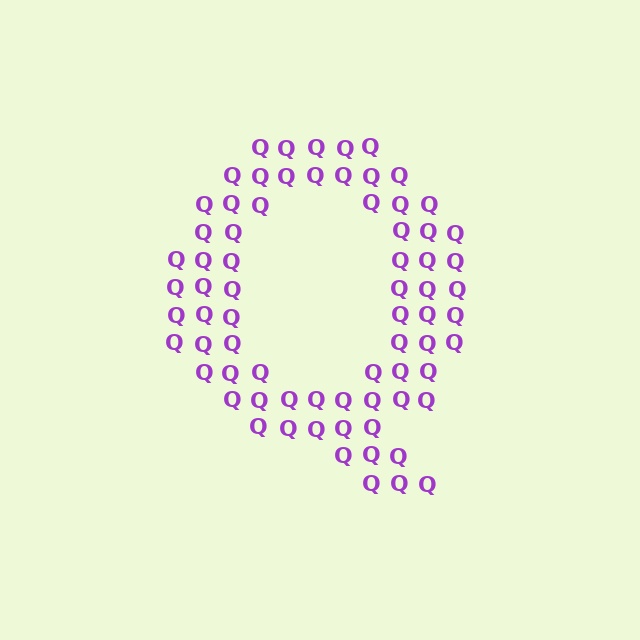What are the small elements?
The small elements are letter Q's.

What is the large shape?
The large shape is the letter Q.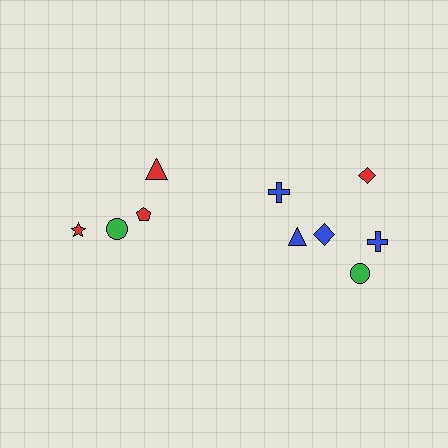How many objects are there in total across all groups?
There are 10 objects.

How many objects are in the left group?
There are 4 objects.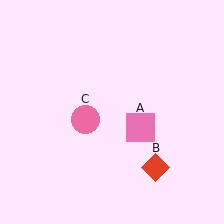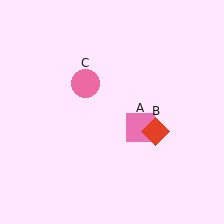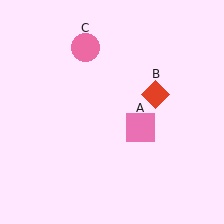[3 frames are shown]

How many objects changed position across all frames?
2 objects changed position: red diamond (object B), pink circle (object C).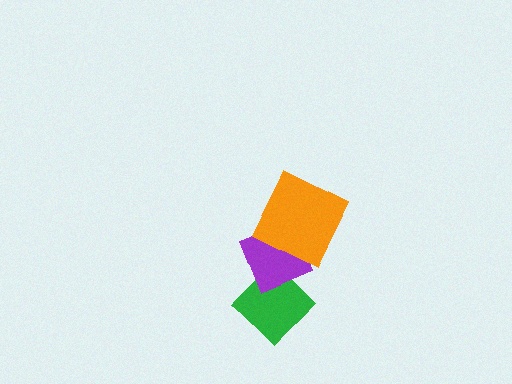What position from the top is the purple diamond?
The purple diamond is 2nd from the top.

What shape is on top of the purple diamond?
The orange square is on top of the purple diamond.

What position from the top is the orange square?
The orange square is 1st from the top.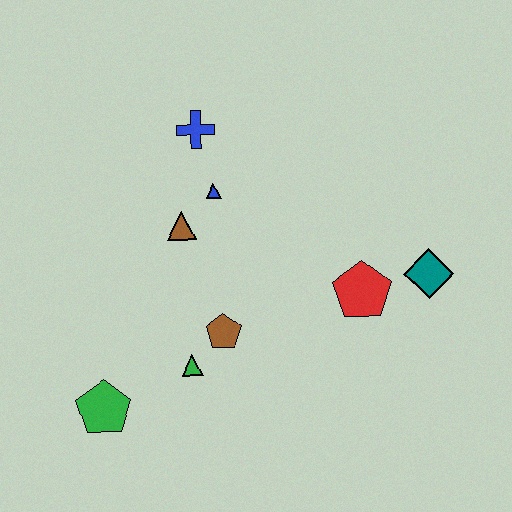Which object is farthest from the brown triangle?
The teal diamond is farthest from the brown triangle.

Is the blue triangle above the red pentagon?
Yes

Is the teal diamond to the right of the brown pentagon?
Yes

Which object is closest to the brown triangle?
The blue triangle is closest to the brown triangle.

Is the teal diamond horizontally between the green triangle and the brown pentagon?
No